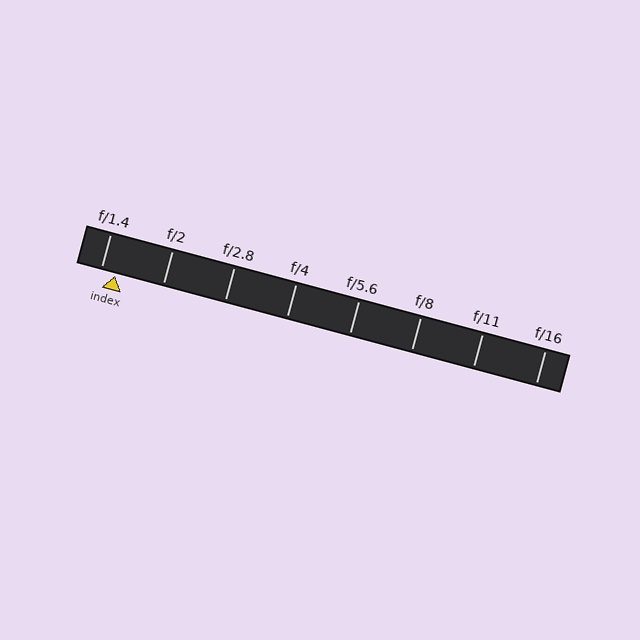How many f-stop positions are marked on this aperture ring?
There are 8 f-stop positions marked.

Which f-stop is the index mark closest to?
The index mark is closest to f/1.4.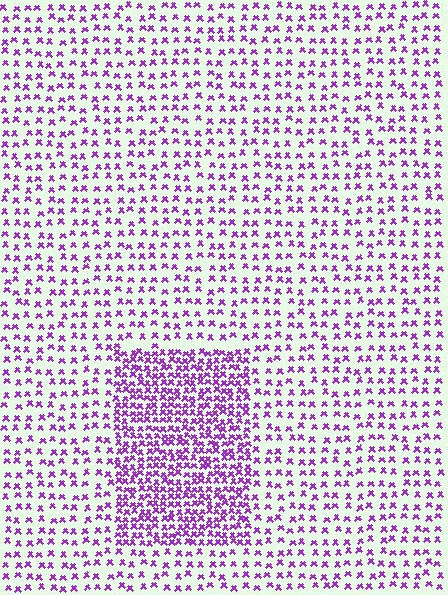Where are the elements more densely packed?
The elements are more densely packed inside the rectangle boundary.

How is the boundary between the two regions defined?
The boundary is defined by a change in element density (approximately 2.3x ratio). All elements are the same color, size, and shape.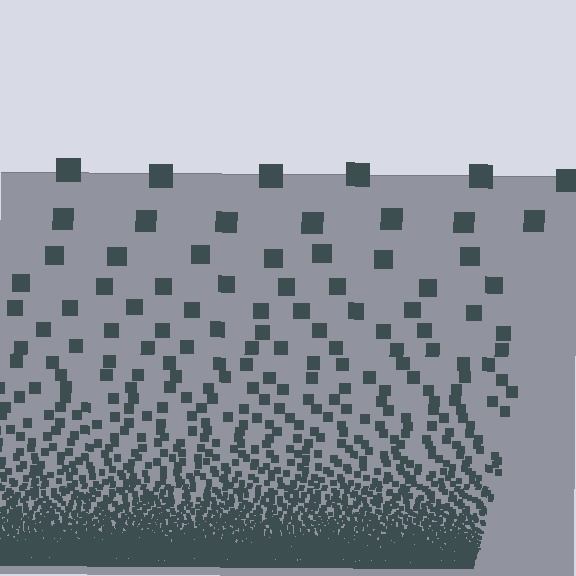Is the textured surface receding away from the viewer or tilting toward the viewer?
The surface appears to tilt toward the viewer. Texture elements get larger and sparser toward the top.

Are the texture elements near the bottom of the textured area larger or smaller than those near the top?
Smaller. The gradient is inverted — elements near the bottom are smaller and denser.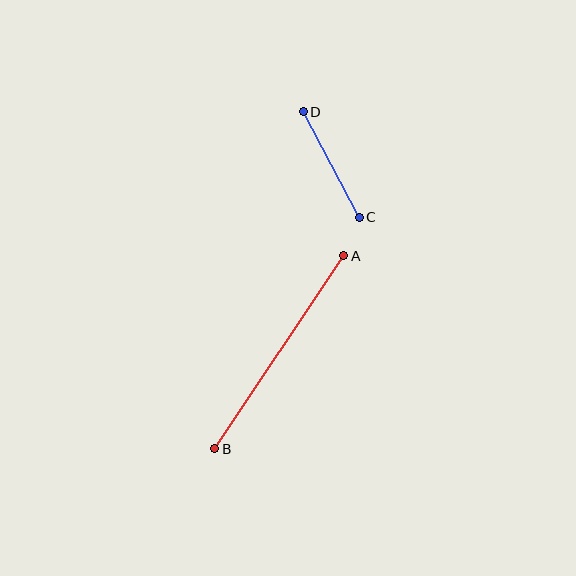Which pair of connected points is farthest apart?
Points A and B are farthest apart.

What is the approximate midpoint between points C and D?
The midpoint is at approximately (331, 164) pixels.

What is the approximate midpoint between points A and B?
The midpoint is at approximately (279, 352) pixels.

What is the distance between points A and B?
The distance is approximately 232 pixels.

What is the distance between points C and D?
The distance is approximately 120 pixels.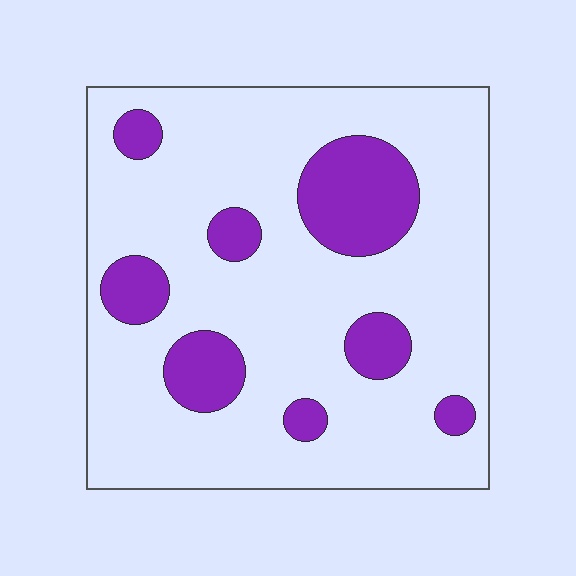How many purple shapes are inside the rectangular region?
8.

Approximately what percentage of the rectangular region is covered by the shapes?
Approximately 20%.